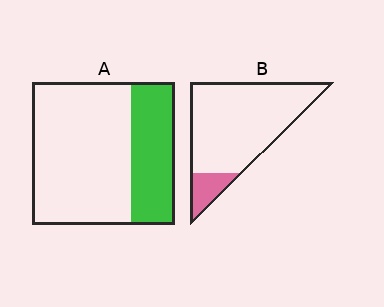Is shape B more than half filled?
No.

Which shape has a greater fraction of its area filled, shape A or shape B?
Shape A.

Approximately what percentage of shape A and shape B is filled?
A is approximately 30% and B is approximately 15%.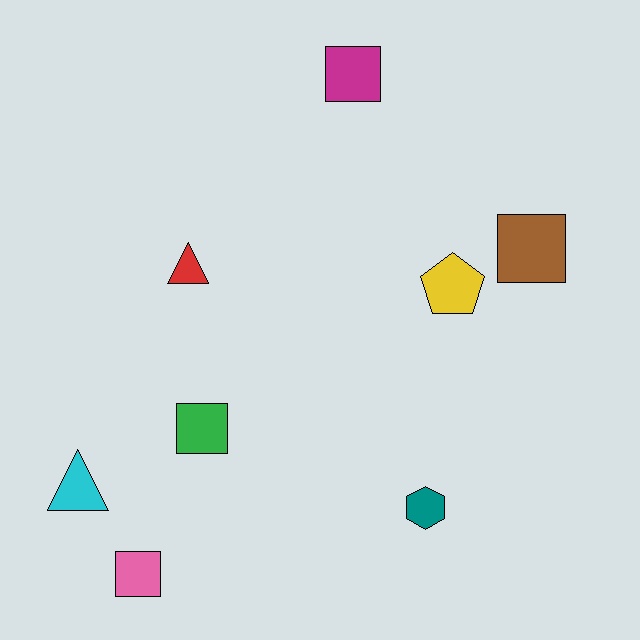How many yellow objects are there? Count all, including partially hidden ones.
There is 1 yellow object.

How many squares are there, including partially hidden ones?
There are 4 squares.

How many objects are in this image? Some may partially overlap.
There are 8 objects.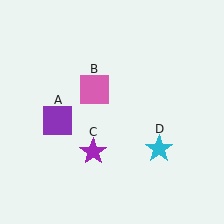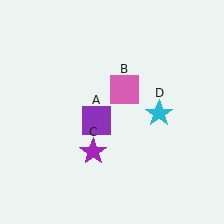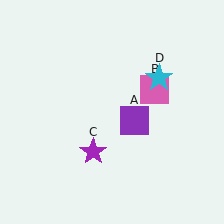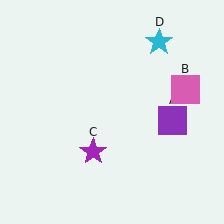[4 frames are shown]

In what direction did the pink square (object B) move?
The pink square (object B) moved right.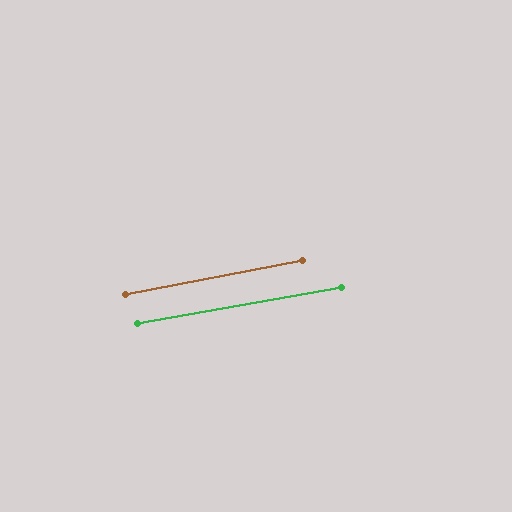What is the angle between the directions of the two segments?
Approximately 1 degree.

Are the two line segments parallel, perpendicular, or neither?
Parallel — their directions differ by only 0.9°.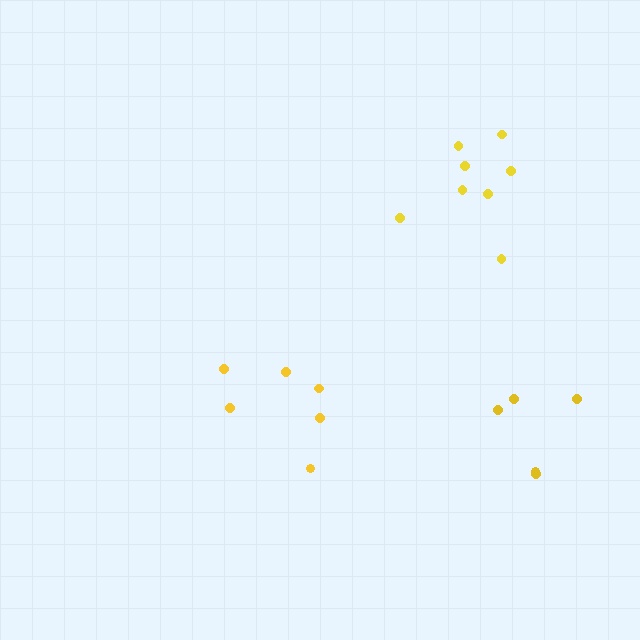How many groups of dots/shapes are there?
There are 3 groups.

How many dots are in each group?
Group 1: 6 dots, Group 2: 8 dots, Group 3: 5 dots (19 total).